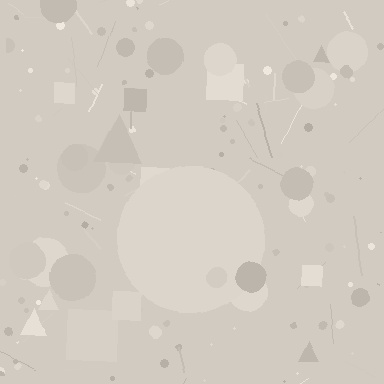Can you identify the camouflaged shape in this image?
The camouflaged shape is a circle.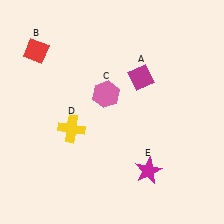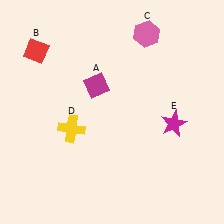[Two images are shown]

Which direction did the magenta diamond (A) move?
The magenta diamond (A) moved left.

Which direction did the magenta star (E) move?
The magenta star (E) moved up.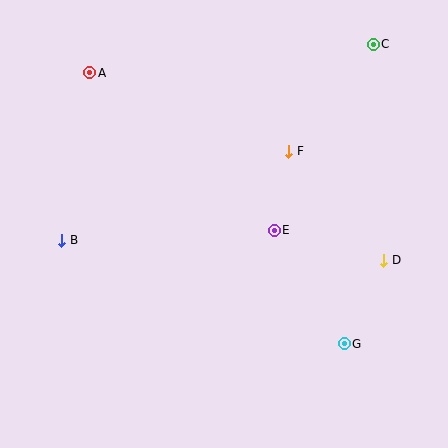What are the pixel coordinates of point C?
Point C is at (373, 44).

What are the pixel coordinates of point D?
Point D is at (384, 260).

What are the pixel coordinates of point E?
Point E is at (274, 230).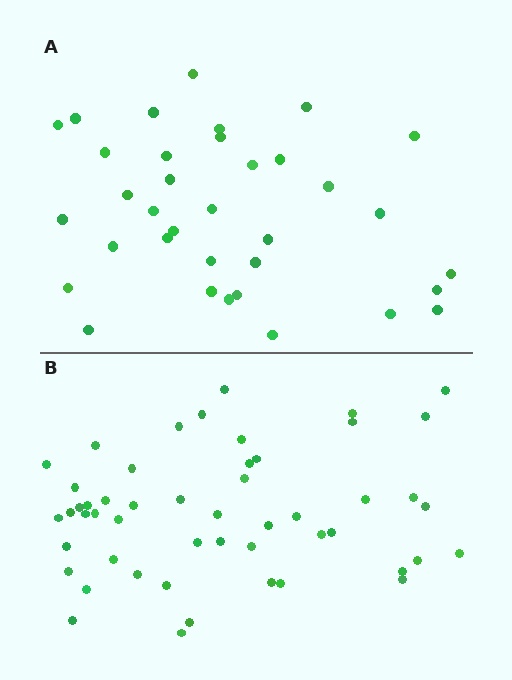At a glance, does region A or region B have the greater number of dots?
Region B (the bottom region) has more dots.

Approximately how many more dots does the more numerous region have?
Region B has approximately 15 more dots than region A.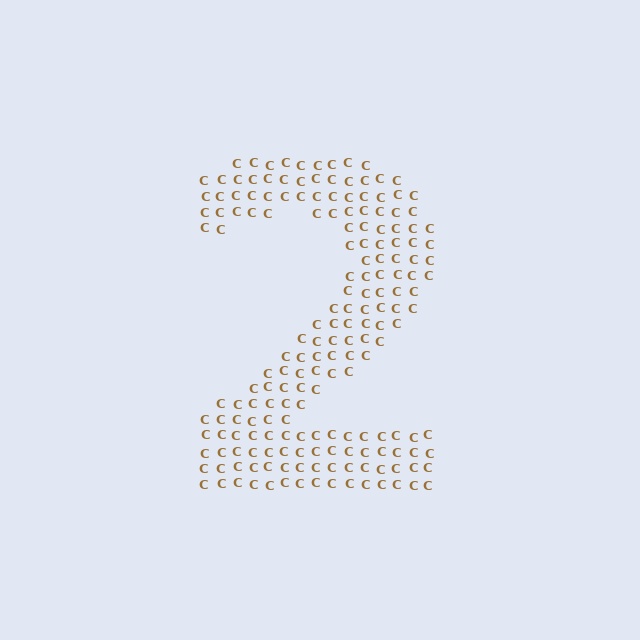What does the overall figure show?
The overall figure shows the digit 2.